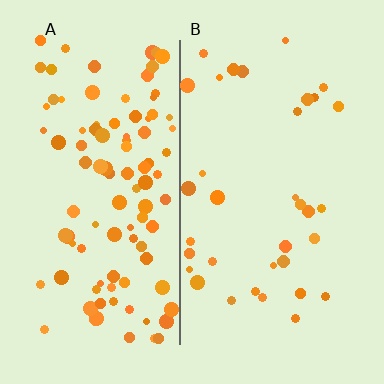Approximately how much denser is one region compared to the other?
Approximately 2.9× — region A over region B.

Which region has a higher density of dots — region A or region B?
A (the left).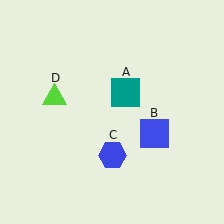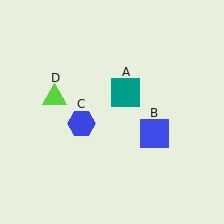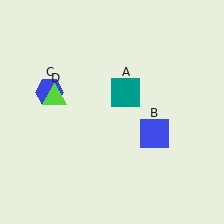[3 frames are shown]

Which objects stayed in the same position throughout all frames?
Teal square (object A) and blue square (object B) and lime triangle (object D) remained stationary.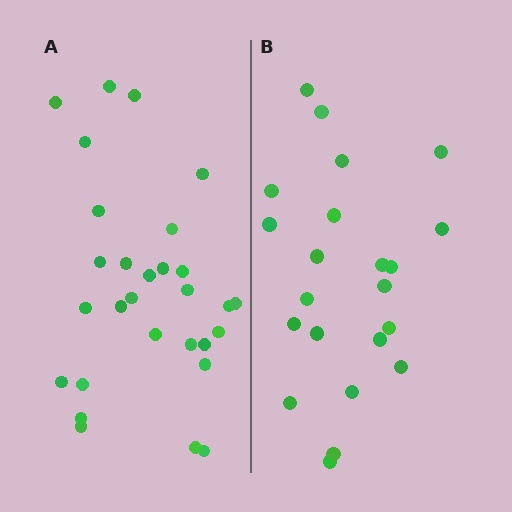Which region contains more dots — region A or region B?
Region A (the left region) has more dots.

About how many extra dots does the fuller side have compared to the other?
Region A has roughly 8 or so more dots than region B.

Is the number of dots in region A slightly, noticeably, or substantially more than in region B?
Region A has noticeably more, but not dramatically so. The ratio is roughly 1.3 to 1.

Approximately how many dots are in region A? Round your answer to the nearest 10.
About 30 dots. (The exact count is 29, which rounds to 30.)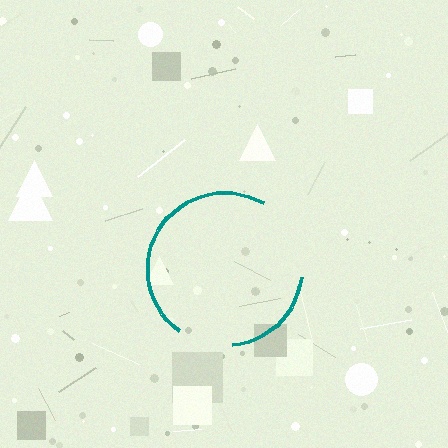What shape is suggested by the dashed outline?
The dashed outline suggests a circle.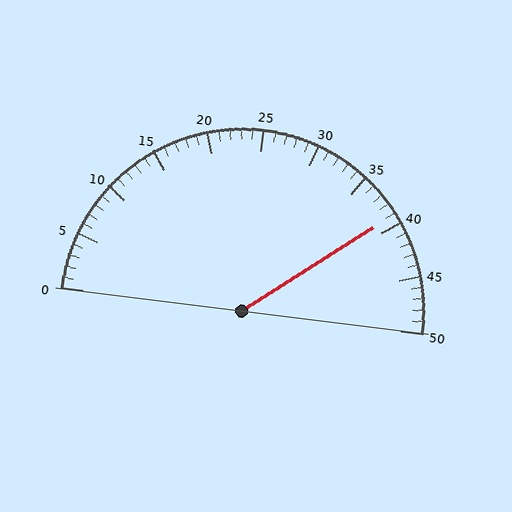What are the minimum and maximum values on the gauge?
The gauge ranges from 0 to 50.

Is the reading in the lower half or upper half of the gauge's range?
The reading is in the upper half of the range (0 to 50).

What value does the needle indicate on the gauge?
The needle indicates approximately 39.